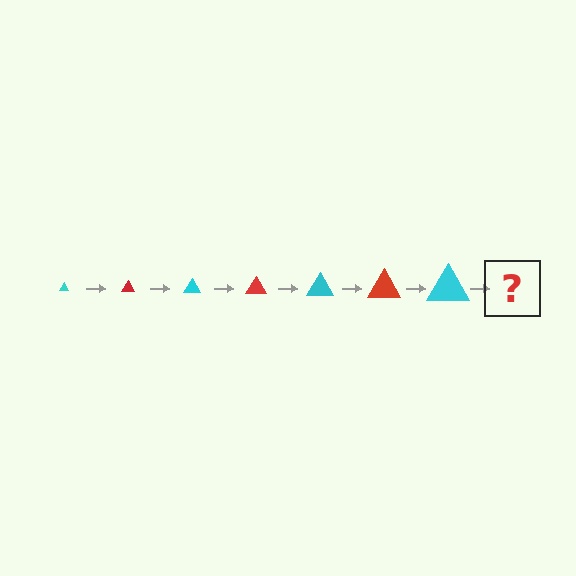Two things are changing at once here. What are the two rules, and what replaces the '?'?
The two rules are that the triangle grows larger each step and the color cycles through cyan and red. The '?' should be a red triangle, larger than the previous one.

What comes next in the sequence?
The next element should be a red triangle, larger than the previous one.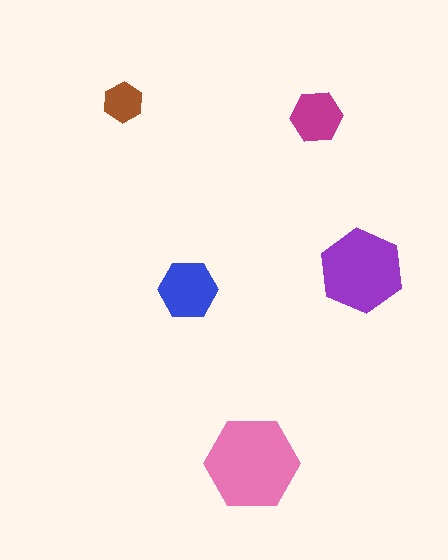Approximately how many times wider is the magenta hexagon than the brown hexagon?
About 1.5 times wider.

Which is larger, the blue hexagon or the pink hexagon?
The pink one.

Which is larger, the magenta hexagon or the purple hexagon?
The purple one.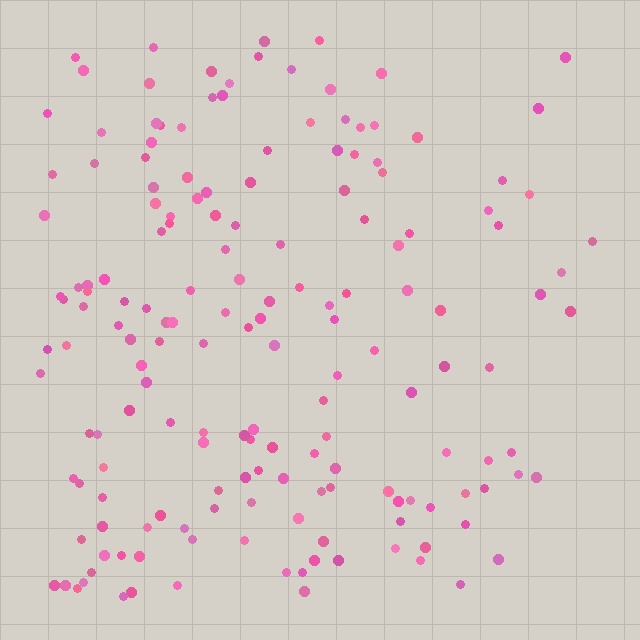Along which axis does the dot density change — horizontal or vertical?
Horizontal.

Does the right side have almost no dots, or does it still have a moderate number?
Still a moderate number, just noticeably fewer than the left.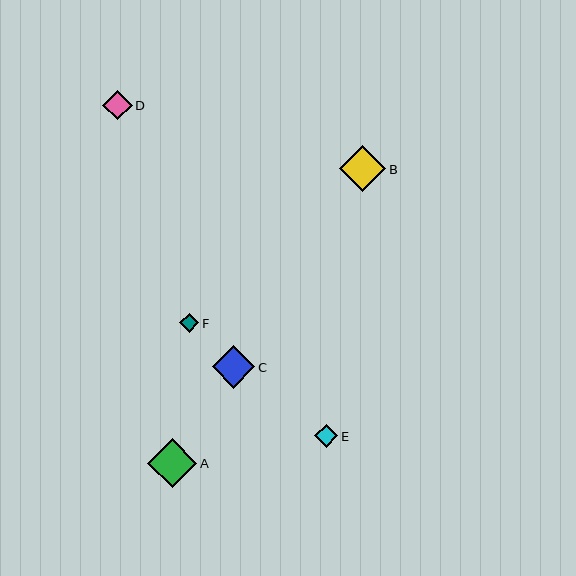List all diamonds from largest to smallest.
From largest to smallest: A, B, C, D, E, F.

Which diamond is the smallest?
Diamond F is the smallest with a size of approximately 19 pixels.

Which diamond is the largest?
Diamond A is the largest with a size of approximately 49 pixels.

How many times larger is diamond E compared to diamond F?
Diamond E is approximately 1.2 times the size of diamond F.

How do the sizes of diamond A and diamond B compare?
Diamond A and diamond B are approximately the same size.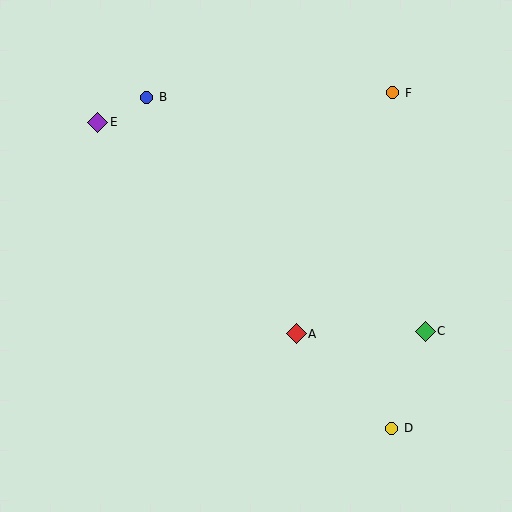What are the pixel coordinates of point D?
Point D is at (392, 428).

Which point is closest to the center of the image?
Point A at (296, 334) is closest to the center.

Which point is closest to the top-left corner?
Point E is closest to the top-left corner.